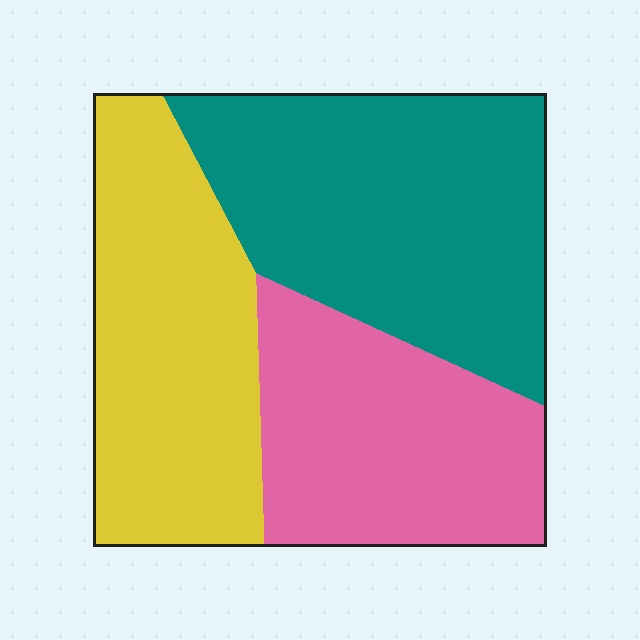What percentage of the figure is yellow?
Yellow takes up about one third (1/3) of the figure.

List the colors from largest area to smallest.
From largest to smallest: teal, yellow, pink.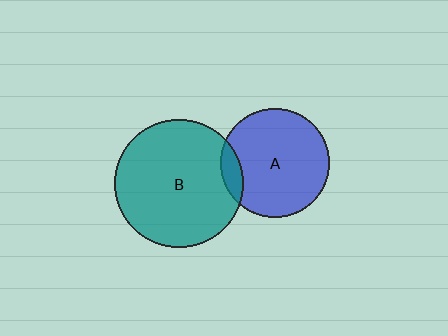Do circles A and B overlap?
Yes.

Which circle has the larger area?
Circle B (teal).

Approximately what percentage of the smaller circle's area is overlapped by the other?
Approximately 10%.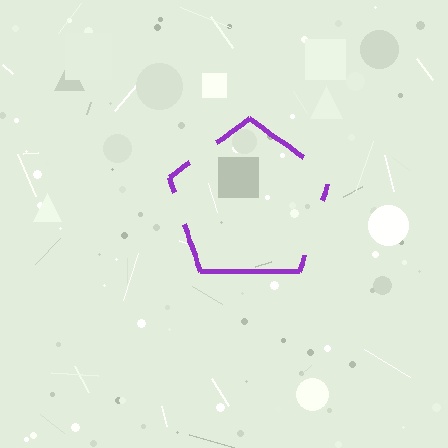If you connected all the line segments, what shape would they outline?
They would outline a pentagon.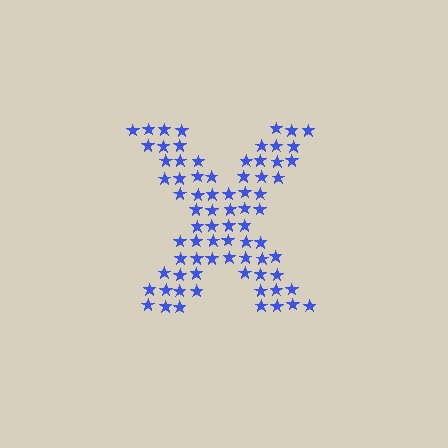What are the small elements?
The small elements are stars.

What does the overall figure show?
The overall figure shows the letter X.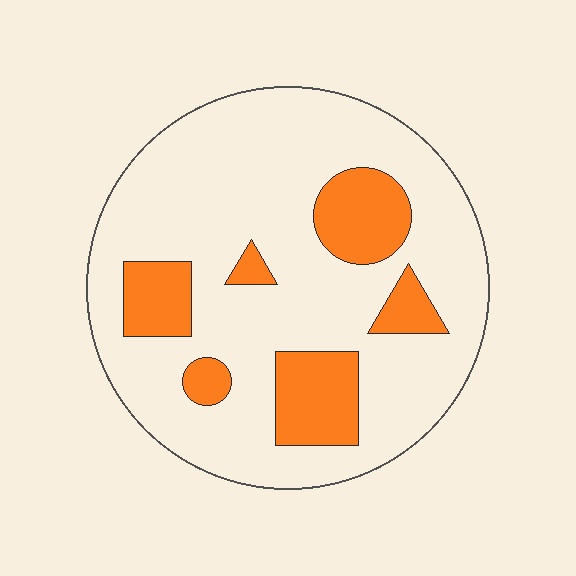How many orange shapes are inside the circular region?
6.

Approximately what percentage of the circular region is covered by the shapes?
Approximately 20%.